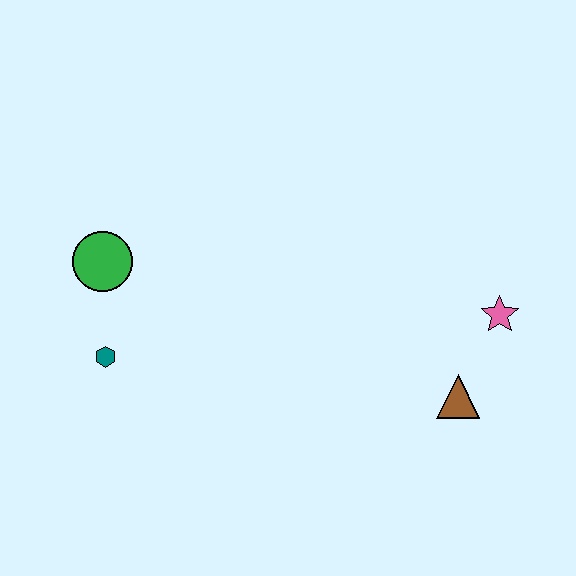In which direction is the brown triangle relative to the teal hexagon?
The brown triangle is to the right of the teal hexagon.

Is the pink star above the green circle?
No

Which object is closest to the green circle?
The teal hexagon is closest to the green circle.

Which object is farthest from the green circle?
The pink star is farthest from the green circle.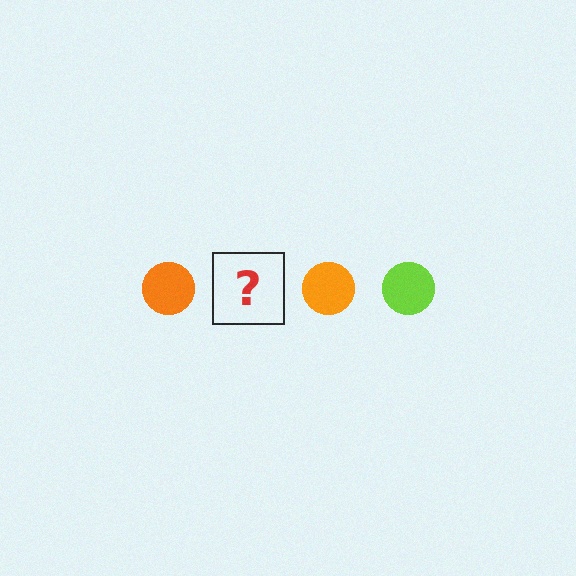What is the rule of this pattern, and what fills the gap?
The rule is that the pattern cycles through orange, lime circles. The gap should be filled with a lime circle.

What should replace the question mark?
The question mark should be replaced with a lime circle.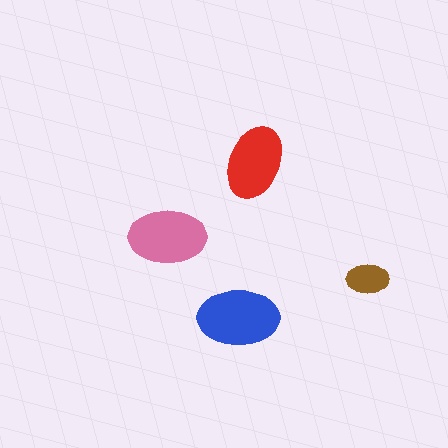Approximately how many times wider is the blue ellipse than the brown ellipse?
About 2 times wider.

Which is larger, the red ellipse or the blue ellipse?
The blue one.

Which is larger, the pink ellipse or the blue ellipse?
The blue one.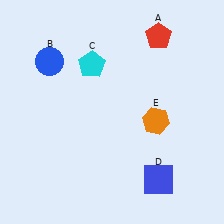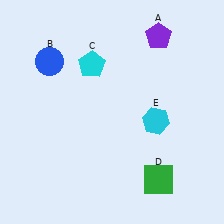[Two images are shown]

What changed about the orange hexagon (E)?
In Image 1, E is orange. In Image 2, it changed to cyan.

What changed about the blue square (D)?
In Image 1, D is blue. In Image 2, it changed to green.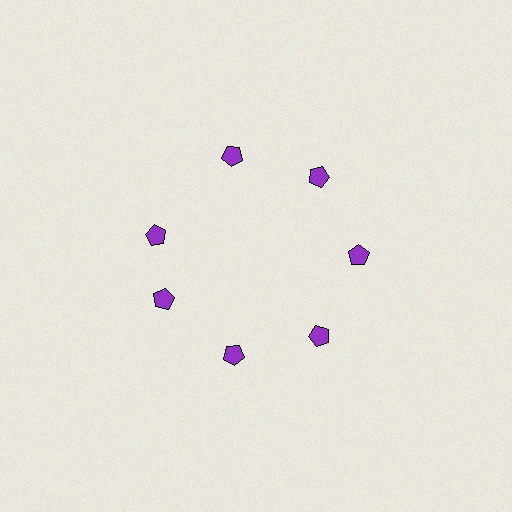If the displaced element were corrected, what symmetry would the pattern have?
It would have 7-fold rotational symmetry — the pattern would map onto itself every 51 degrees.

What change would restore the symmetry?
The symmetry would be restored by rotating it back into even spacing with its neighbors so that all 7 pentagons sit at equal angles and equal distance from the center.